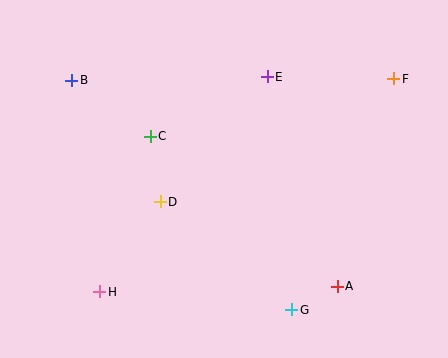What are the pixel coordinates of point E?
Point E is at (267, 77).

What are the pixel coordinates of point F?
Point F is at (393, 79).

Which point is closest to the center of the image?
Point D at (160, 202) is closest to the center.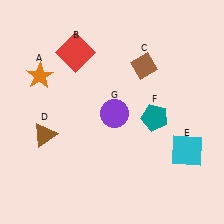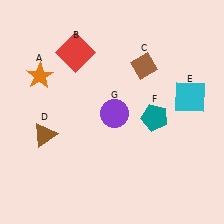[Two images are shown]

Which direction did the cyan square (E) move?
The cyan square (E) moved up.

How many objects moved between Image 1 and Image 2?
1 object moved between the two images.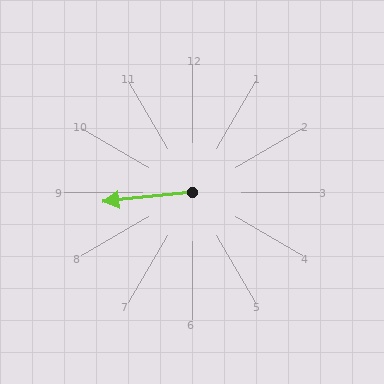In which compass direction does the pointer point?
West.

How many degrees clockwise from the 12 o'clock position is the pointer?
Approximately 264 degrees.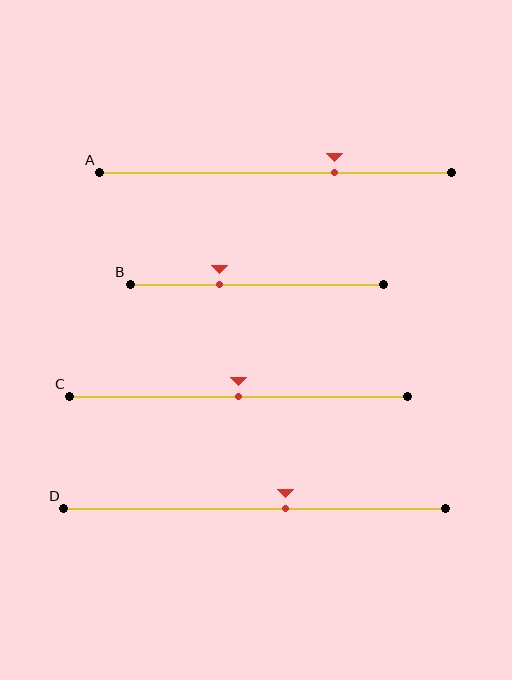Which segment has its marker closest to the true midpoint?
Segment C has its marker closest to the true midpoint.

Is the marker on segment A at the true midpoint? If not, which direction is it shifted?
No, the marker on segment A is shifted to the right by about 17% of the segment length.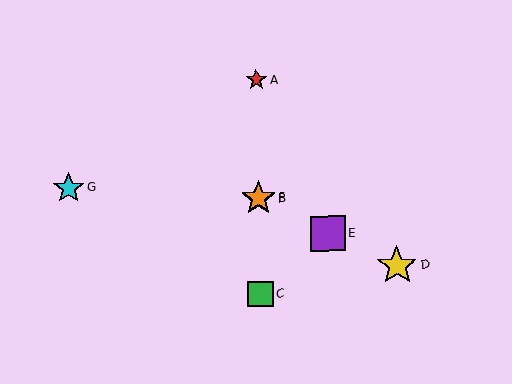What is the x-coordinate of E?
Object E is at x≈328.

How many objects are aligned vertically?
4 objects (A, B, C, F) are aligned vertically.